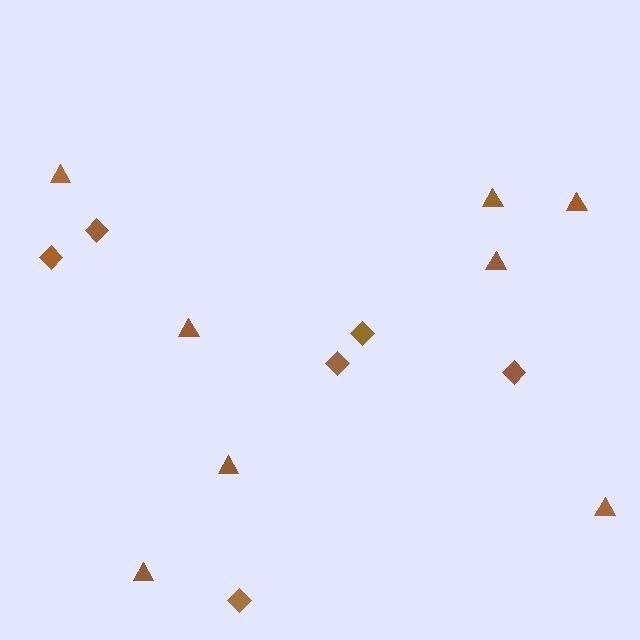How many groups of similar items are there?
There are 2 groups: one group of diamonds (6) and one group of triangles (8).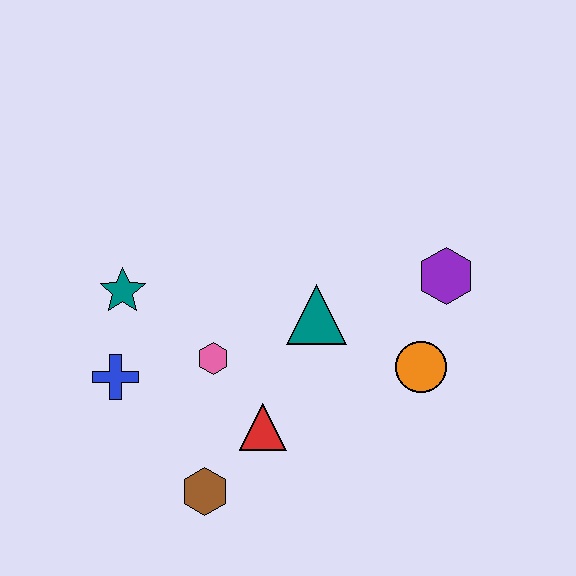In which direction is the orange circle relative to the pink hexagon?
The orange circle is to the right of the pink hexagon.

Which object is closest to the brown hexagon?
The red triangle is closest to the brown hexagon.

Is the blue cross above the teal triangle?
No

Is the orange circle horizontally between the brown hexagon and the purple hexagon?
Yes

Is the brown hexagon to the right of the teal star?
Yes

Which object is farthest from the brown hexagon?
The purple hexagon is farthest from the brown hexagon.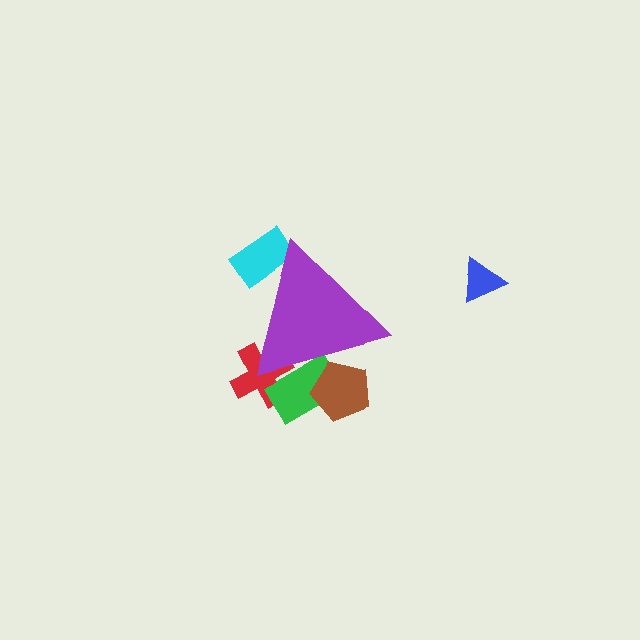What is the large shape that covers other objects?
A purple triangle.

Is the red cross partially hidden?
Yes, the red cross is partially hidden behind the purple triangle.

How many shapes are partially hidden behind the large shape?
4 shapes are partially hidden.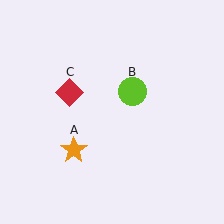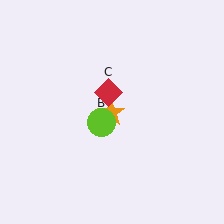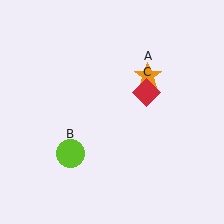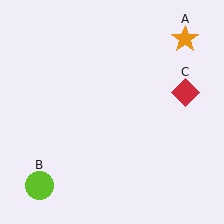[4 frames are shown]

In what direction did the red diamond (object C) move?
The red diamond (object C) moved right.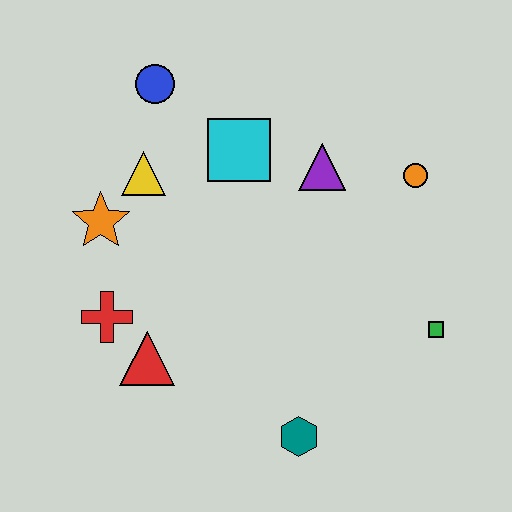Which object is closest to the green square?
The orange circle is closest to the green square.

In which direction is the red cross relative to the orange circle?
The red cross is to the left of the orange circle.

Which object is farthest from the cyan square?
The teal hexagon is farthest from the cyan square.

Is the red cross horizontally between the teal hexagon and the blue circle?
No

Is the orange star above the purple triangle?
No